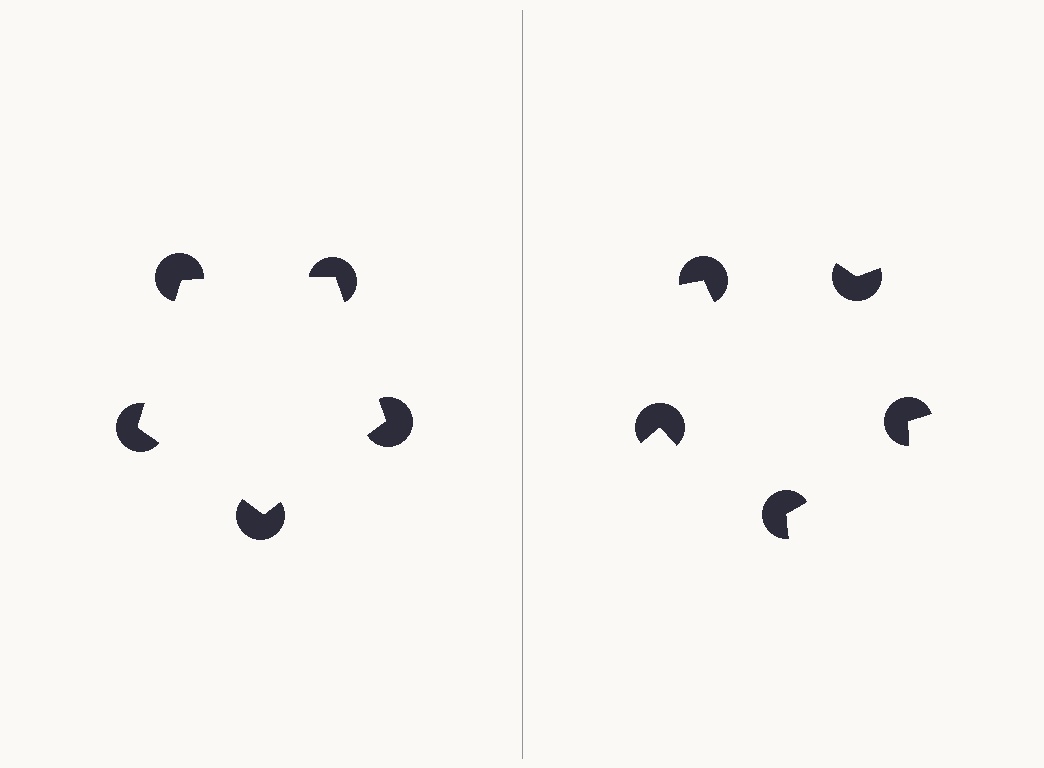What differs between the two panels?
The pac-man discs are positioned identically on both sides; only the wedge orientations differ. On the left they align to a pentagon; on the right they are misaligned.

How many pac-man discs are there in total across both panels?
10 — 5 on each side.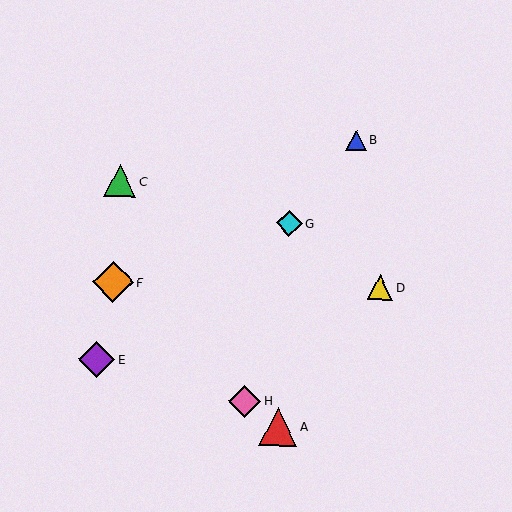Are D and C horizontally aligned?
No, D is at y≈287 and C is at y≈181.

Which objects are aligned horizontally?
Objects D, F are aligned horizontally.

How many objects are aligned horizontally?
2 objects (D, F) are aligned horizontally.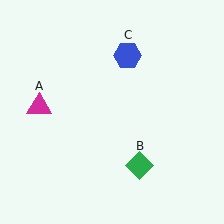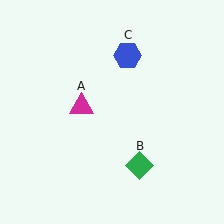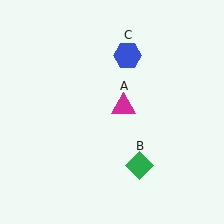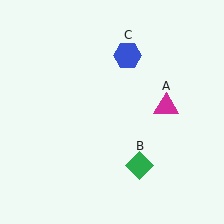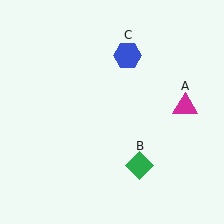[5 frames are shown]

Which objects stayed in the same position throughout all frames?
Green diamond (object B) and blue hexagon (object C) remained stationary.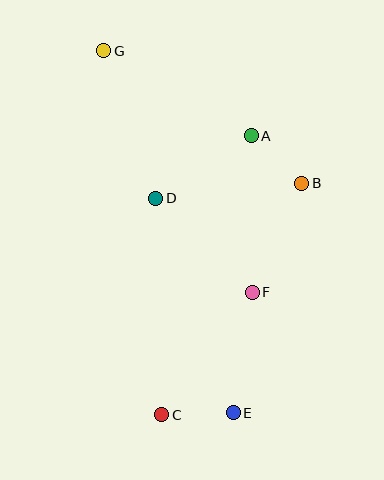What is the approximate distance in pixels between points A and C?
The distance between A and C is approximately 293 pixels.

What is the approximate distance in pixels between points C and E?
The distance between C and E is approximately 71 pixels.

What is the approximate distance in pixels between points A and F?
The distance between A and F is approximately 156 pixels.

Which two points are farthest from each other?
Points E and G are farthest from each other.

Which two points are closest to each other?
Points A and B are closest to each other.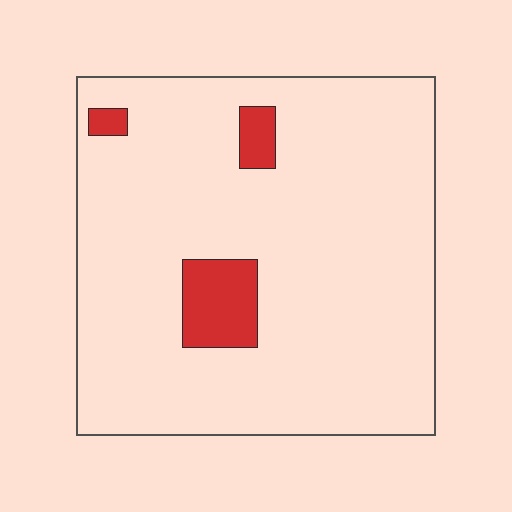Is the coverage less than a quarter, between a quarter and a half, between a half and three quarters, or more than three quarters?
Less than a quarter.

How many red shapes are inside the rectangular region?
3.